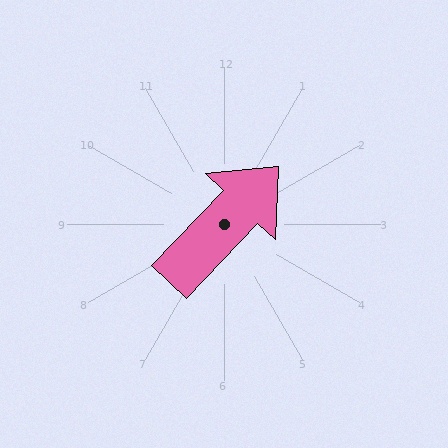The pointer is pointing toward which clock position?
Roughly 1 o'clock.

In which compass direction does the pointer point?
Northeast.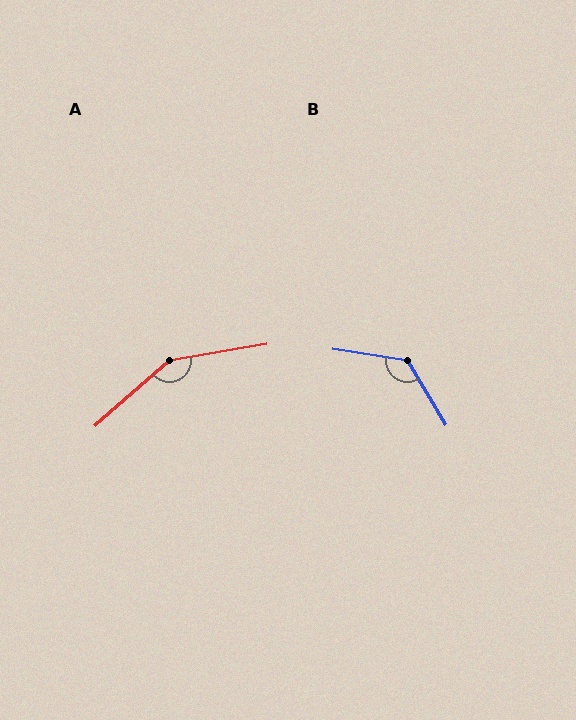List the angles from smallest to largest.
B (130°), A (148°).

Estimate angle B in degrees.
Approximately 130 degrees.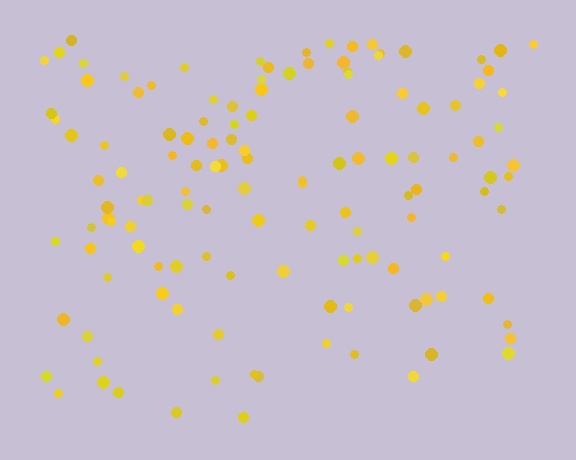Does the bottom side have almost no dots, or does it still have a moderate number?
Still a moderate number, just noticeably fewer than the top.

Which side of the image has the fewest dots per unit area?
The bottom.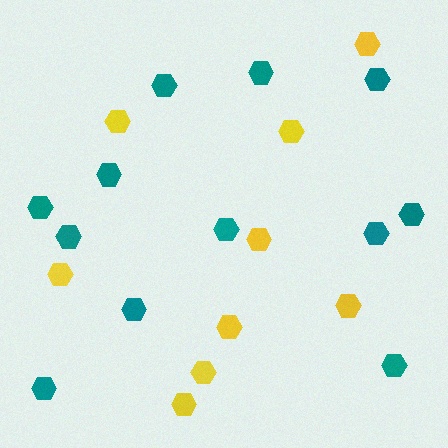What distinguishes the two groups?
There are 2 groups: one group of yellow hexagons (9) and one group of teal hexagons (12).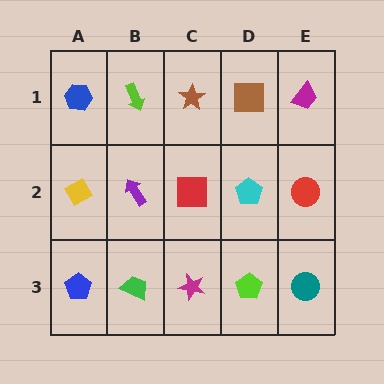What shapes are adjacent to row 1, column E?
A red circle (row 2, column E), a brown square (row 1, column D).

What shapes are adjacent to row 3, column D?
A cyan pentagon (row 2, column D), a magenta star (row 3, column C), a teal circle (row 3, column E).